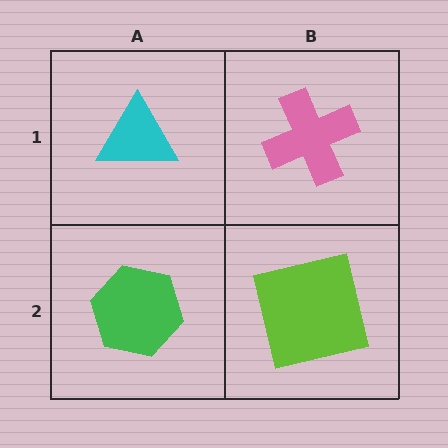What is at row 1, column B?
A pink cross.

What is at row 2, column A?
A green hexagon.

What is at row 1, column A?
A cyan triangle.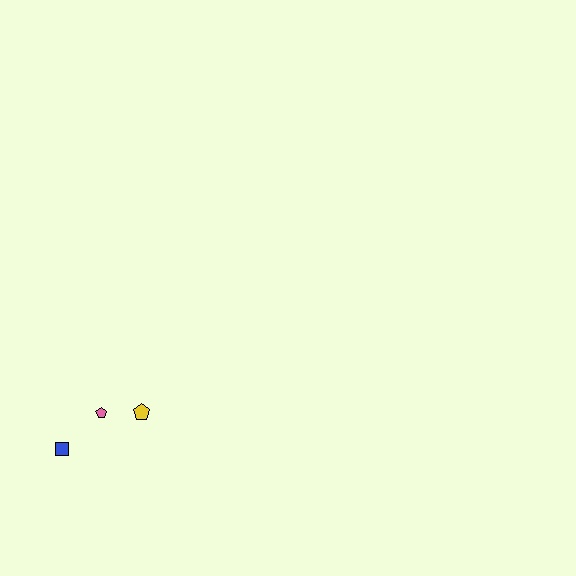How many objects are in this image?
There are 3 objects.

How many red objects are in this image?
There are no red objects.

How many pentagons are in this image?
There are 2 pentagons.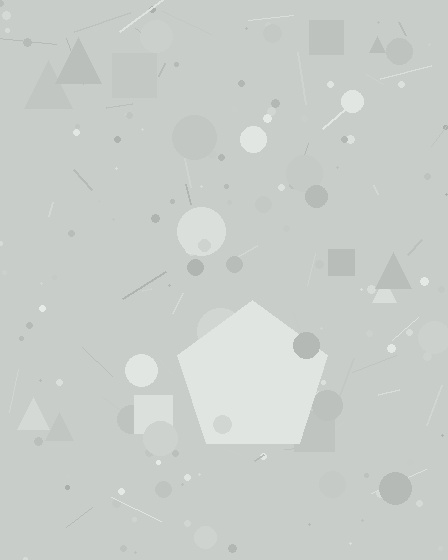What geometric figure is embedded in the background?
A pentagon is embedded in the background.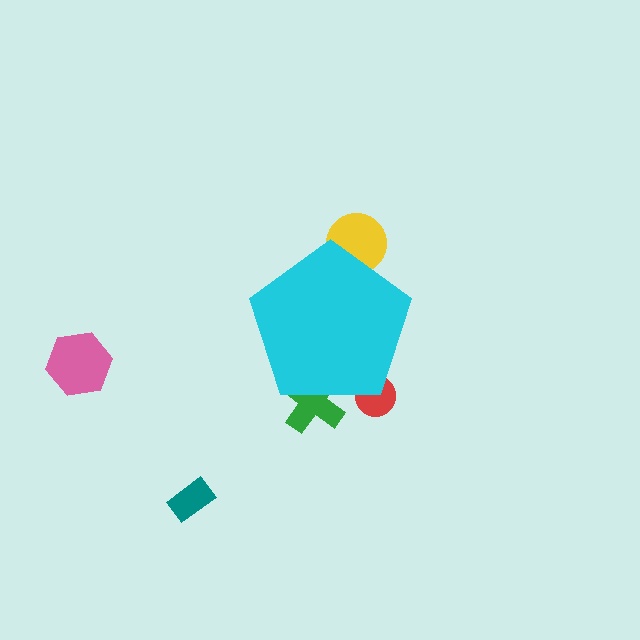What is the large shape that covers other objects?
A cyan pentagon.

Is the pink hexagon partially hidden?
No, the pink hexagon is fully visible.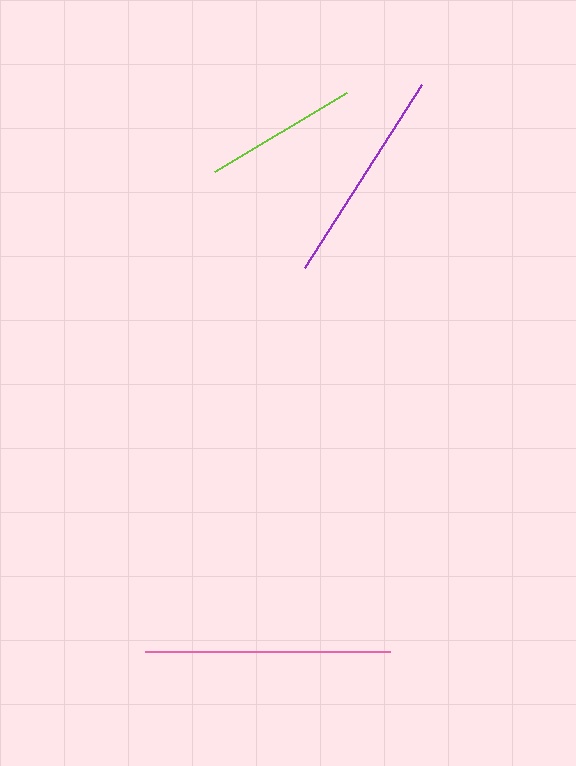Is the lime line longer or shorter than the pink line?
The pink line is longer than the lime line.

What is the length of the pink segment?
The pink segment is approximately 245 pixels long.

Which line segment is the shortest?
The lime line is the shortest at approximately 153 pixels.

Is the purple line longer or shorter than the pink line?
The pink line is longer than the purple line.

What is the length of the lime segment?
The lime segment is approximately 153 pixels long.